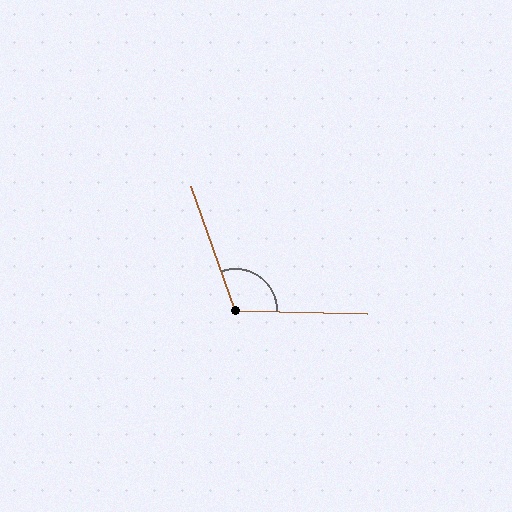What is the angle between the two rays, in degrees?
Approximately 111 degrees.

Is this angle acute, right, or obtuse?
It is obtuse.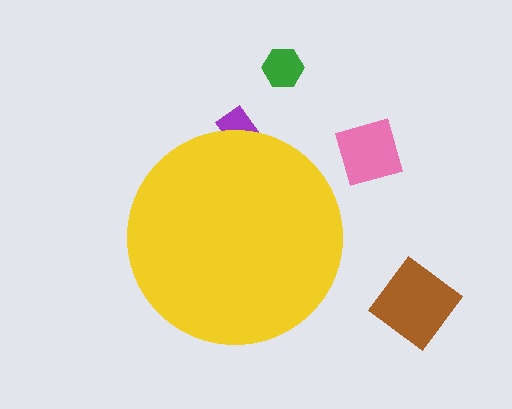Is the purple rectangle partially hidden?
Yes, the purple rectangle is partially hidden behind the yellow circle.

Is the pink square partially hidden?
No, the pink square is fully visible.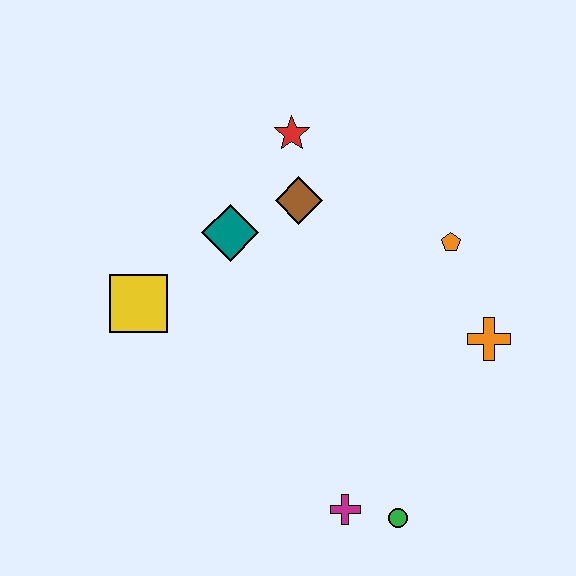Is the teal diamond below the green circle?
No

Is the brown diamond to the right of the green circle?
No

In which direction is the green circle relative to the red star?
The green circle is below the red star.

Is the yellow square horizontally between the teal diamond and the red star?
No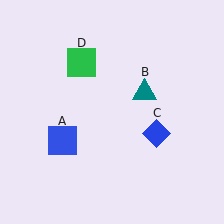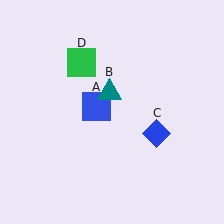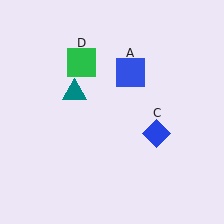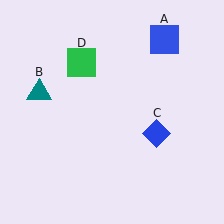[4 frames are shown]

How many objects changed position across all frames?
2 objects changed position: blue square (object A), teal triangle (object B).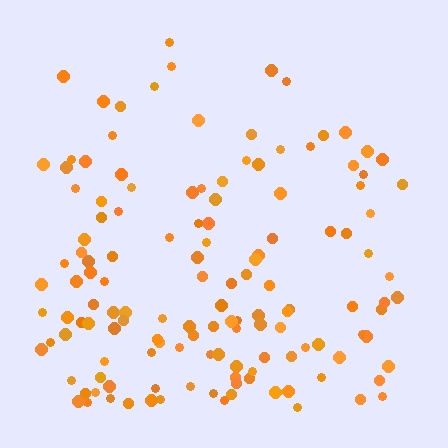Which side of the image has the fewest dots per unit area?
The top.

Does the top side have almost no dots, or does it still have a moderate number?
Still a moderate number, just noticeably fewer than the bottom.